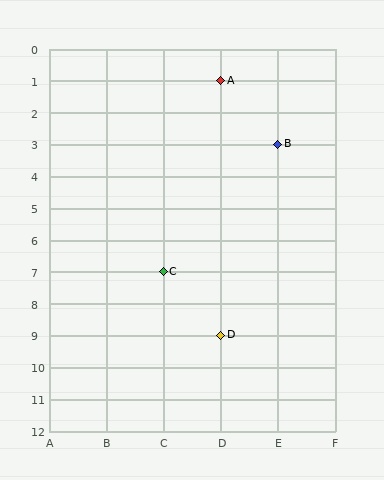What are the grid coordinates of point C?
Point C is at grid coordinates (C, 7).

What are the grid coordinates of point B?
Point B is at grid coordinates (E, 3).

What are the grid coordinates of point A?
Point A is at grid coordinates (D, 1).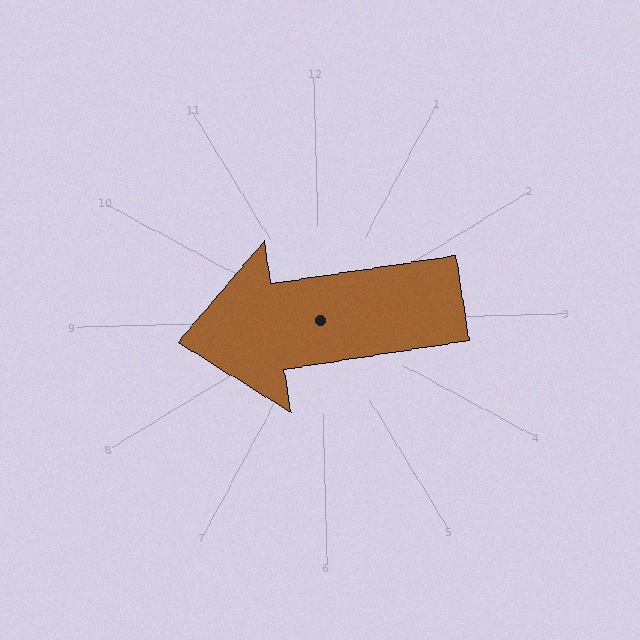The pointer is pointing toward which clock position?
Roughly 9 o'clock.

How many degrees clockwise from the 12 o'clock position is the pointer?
Approximately 263 degrees.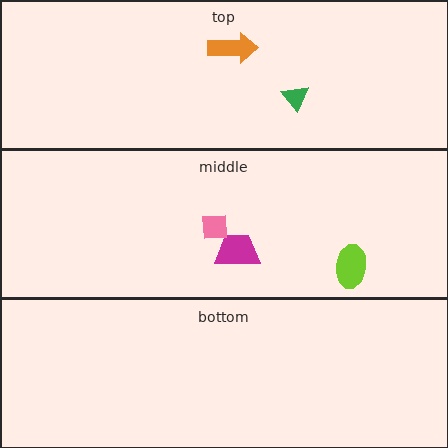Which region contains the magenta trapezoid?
The middle region.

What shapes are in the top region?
The green triangle, the orange arrow.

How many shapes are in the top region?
2.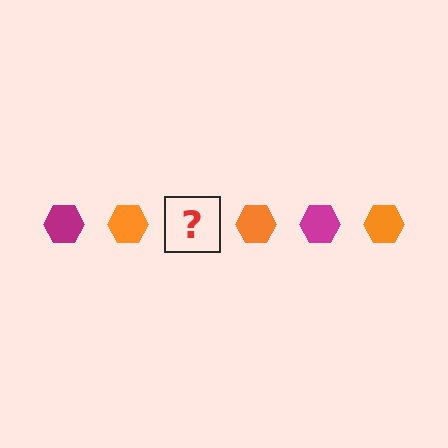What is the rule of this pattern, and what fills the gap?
The rule is that the pattern cycles through magenta, orange hexagons. The gap should be filled with a magenta hexagon.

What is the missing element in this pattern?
The missing element is a magenta hexagon.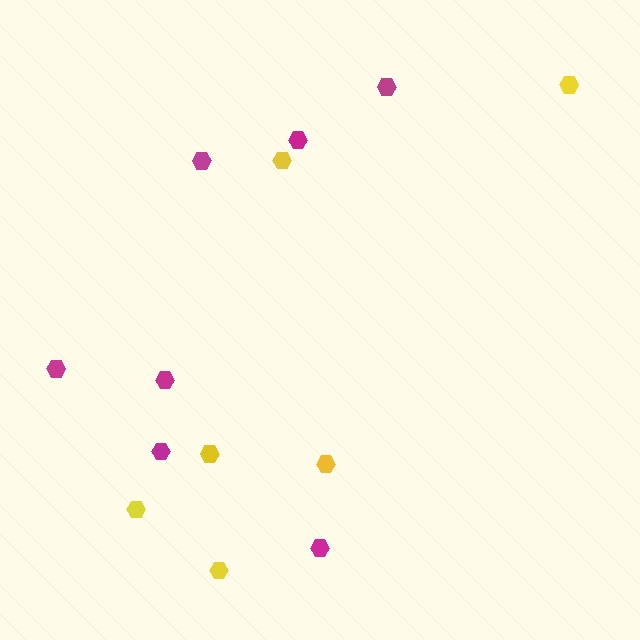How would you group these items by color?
There are 2 groups: one group of magenta hexagons (7) and one group of yellow hexagons (6).